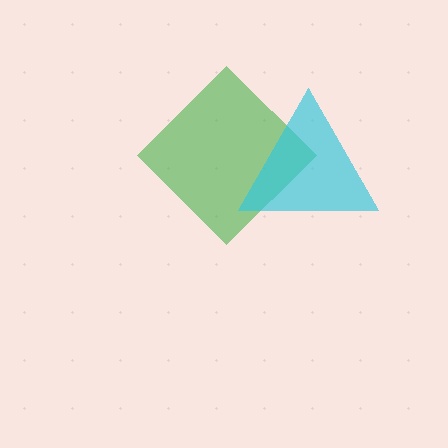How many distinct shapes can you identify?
There are 2 distinct shapes: a green diamond, a cyan triangle.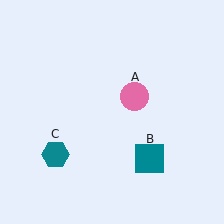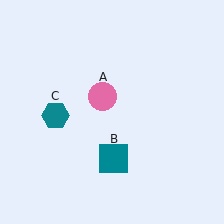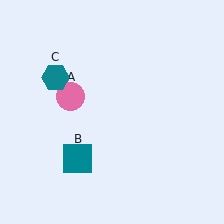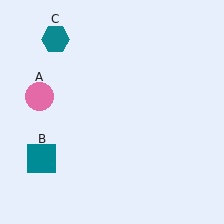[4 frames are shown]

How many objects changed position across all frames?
3 objects changed position: pink circle (object A), teal square (object B), teal hexagon (object C).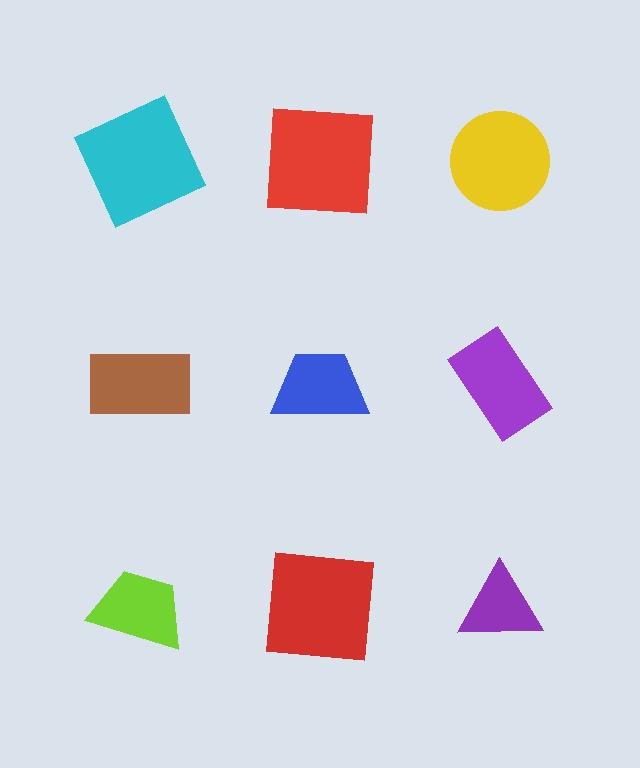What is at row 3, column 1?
A lime trapezoid.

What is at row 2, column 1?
A brown rectangle.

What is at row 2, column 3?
A purple rectangle.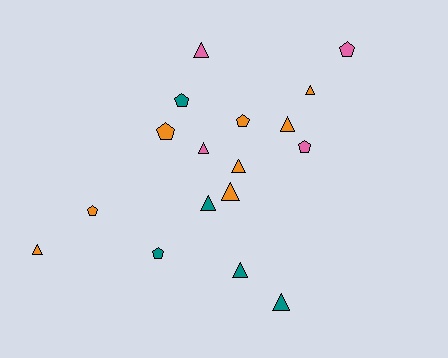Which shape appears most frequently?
Triangle, with 10 objects.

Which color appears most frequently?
Orange, with 8 objects.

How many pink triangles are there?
There are 2 pink triangles.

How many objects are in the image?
There are 17 objects.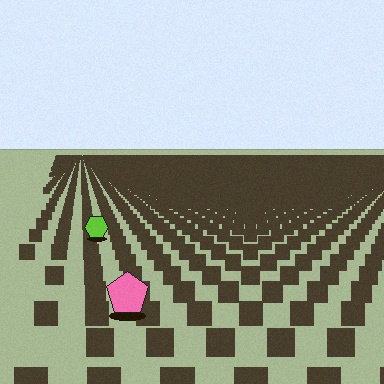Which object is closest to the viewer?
The pink pentagon is closest. The texture marks near it are larger and more spread out.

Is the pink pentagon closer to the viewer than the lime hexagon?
Yes. The pink pentagon is closer — you can tell from the texture gradient: the ground texture is coarser near it.